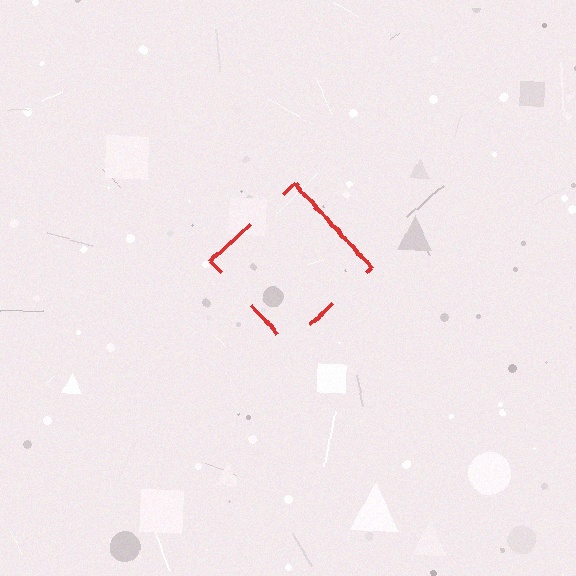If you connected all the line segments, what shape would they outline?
They would outline a diamond.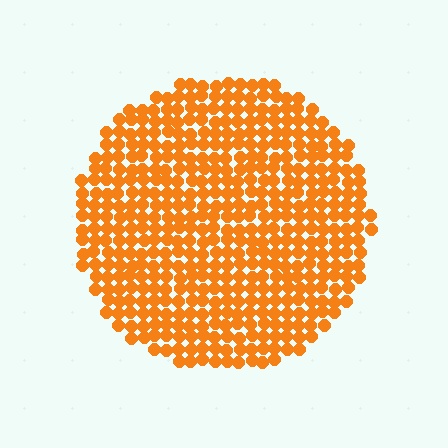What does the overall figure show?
The overall figure shows a circle.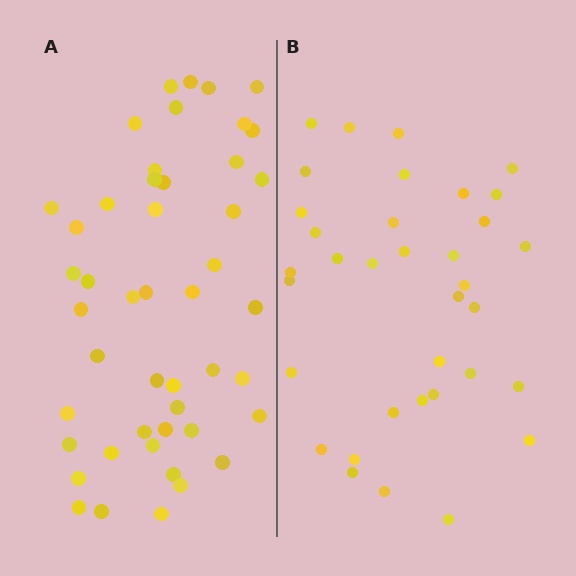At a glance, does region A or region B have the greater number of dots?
Region A (the left region) has more dots.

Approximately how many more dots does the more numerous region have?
Region A has roughly 12 or so more dots than region B.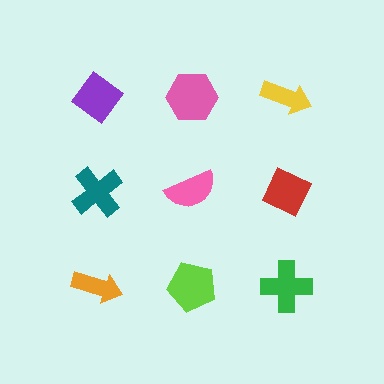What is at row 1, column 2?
A pink hexagon.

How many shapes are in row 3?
3 shapes.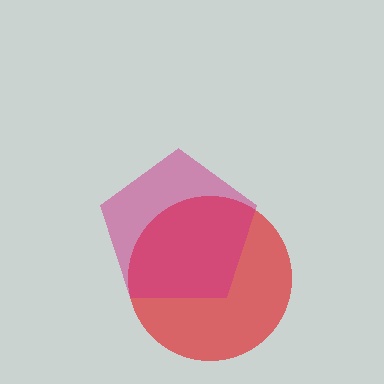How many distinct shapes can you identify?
There are 2 distinct shapes: a red circle, a magenta pentagon.